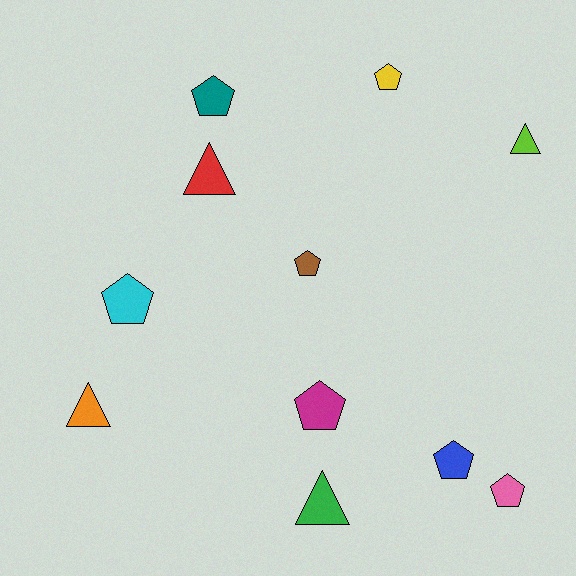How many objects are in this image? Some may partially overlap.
There are 11 objects.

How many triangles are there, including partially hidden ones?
There are 4 triangles.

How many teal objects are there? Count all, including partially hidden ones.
There is 1 teal object.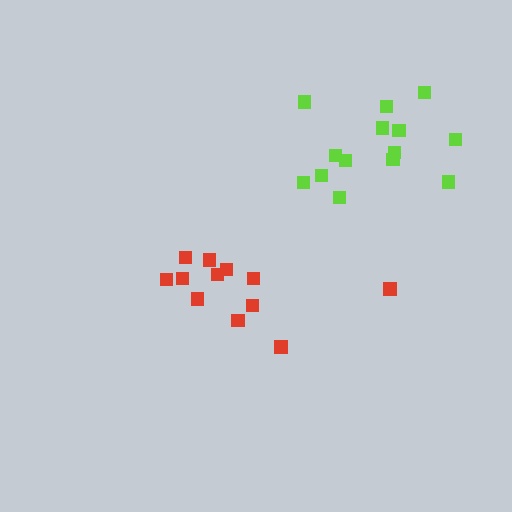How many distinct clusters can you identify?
There are 2 distinct clusters.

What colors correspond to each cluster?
The clusters are colored: red, lime.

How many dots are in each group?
Group 1: 12 dots, Group 2: 14 dots (26 total).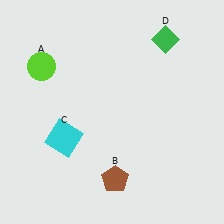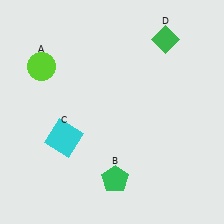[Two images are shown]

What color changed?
The pentagon (B) changed from brown in Image 1 to green in Image 2.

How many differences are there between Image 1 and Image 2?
There is 1 difference between the two images.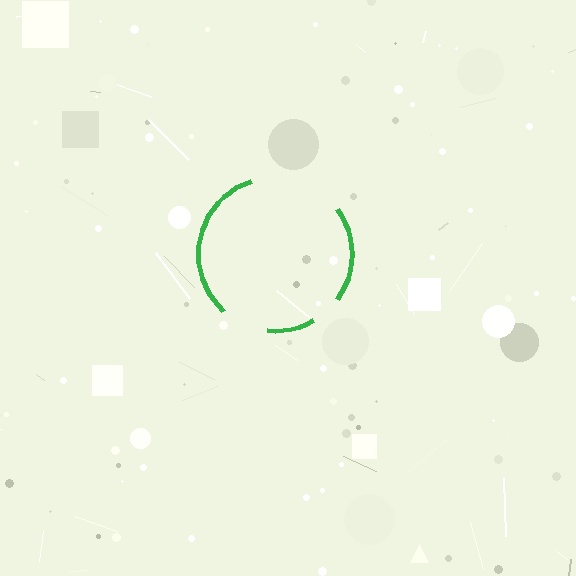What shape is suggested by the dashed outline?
The dashed outline suggests a circle.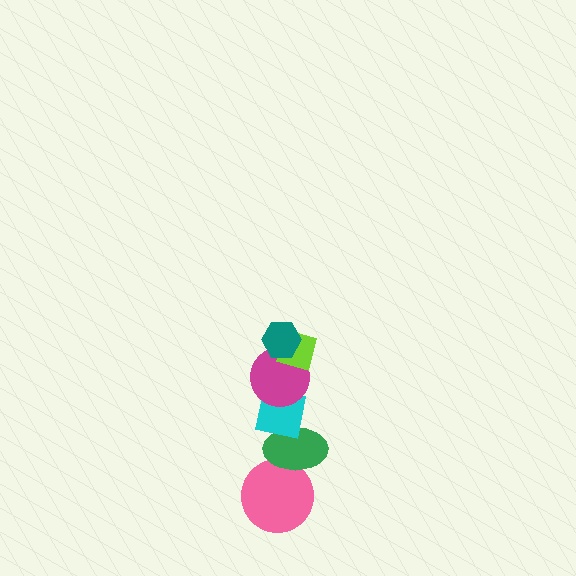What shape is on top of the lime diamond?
The teal hexagon is on top of the lime diamond.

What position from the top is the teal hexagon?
The teal hexagon is 1st from the top.